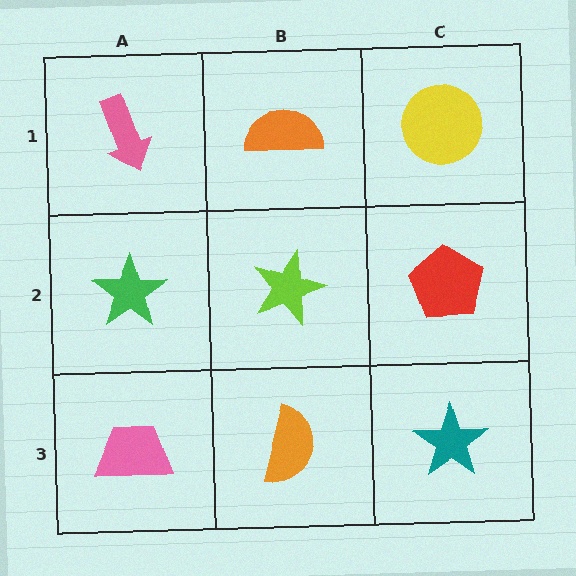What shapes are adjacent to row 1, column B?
A lime star (row 2, column B), a pink arrow (row 1, column A), a yellow circle (row 1, column C).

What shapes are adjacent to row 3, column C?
A red pentagon (row 2, column C), an orange semicircle (row 3, column B).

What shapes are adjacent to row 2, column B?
An orange semicircle (row 1, column B), an orange semicircle (row 3, column B), a green star (row 2, column A), a red pentagon (row 2, column C).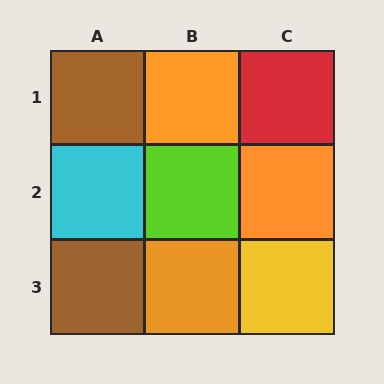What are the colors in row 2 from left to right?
Cyan, lime, orange.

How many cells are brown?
2 cells are brown.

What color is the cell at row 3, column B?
Orange.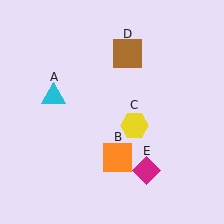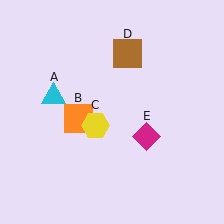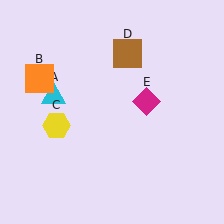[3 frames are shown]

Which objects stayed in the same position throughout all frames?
Cyan triangle (object A) and brown square (object D) remained stationary.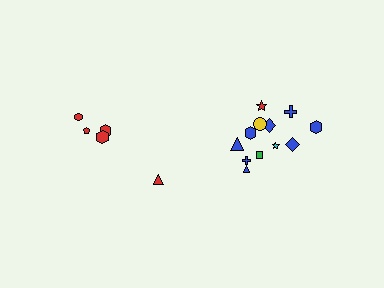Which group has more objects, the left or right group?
The right group.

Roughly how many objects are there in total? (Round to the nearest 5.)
Roughly 15 objects in total.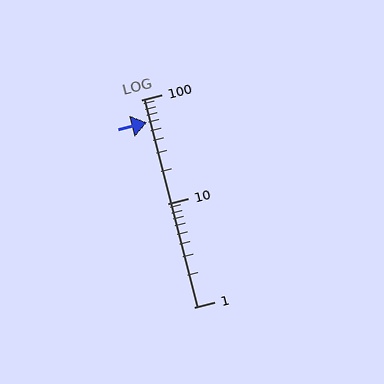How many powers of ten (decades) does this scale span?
The scale spans 2 decades, from 1 to 100.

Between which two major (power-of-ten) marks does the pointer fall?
The pointer is between 10 and 100.